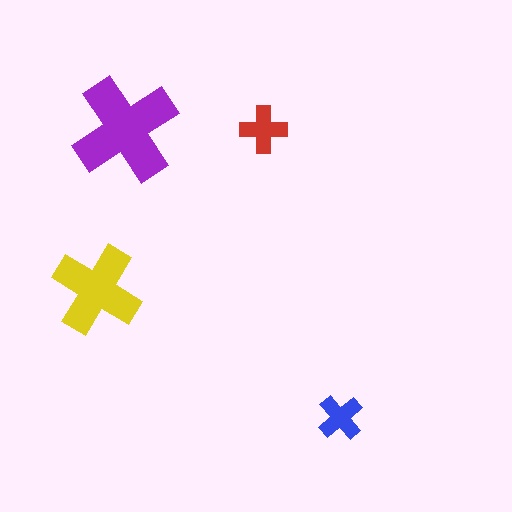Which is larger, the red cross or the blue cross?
The red one.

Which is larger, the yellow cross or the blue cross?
The yellow one.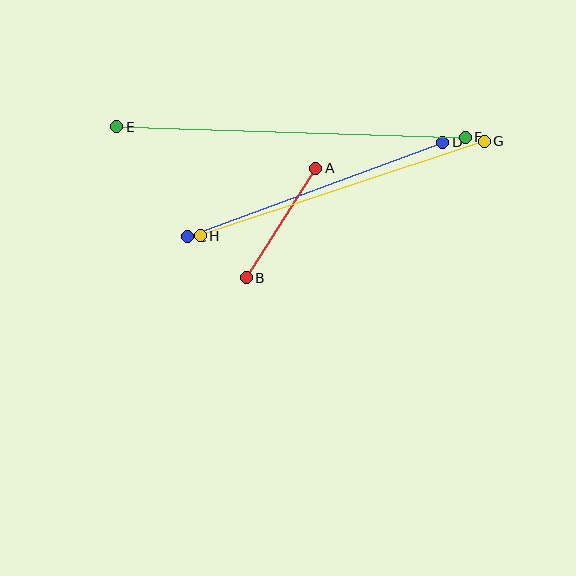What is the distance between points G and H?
The distance is approximately 299 pixels.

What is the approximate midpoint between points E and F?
The midpoint is at approximately (291, 132) pixels.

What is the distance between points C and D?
The distance is approximately 272 pixels.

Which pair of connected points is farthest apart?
Points E and F are farthest apart.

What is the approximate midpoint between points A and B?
The midpoint is at approximately (281, 223) pixels.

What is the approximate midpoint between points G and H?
The midpoint is at approximately (342, 188) pixels.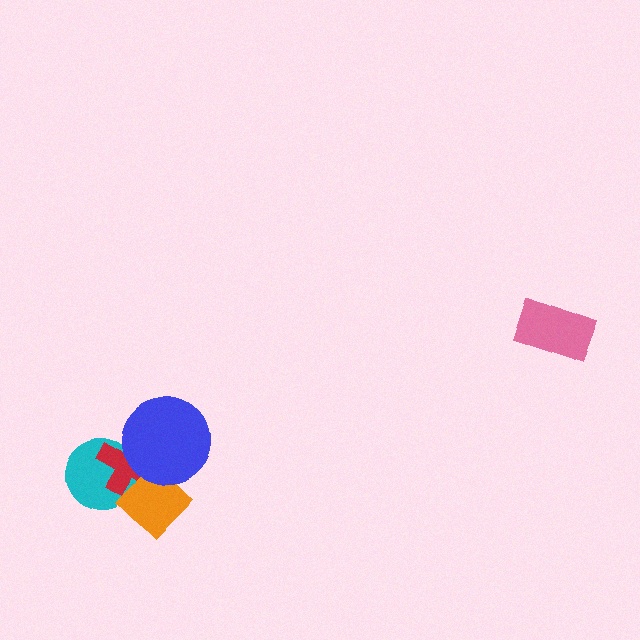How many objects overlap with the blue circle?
2 objects overlap with the blue circle.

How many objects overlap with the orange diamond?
3 objects overlap with the orange diamond.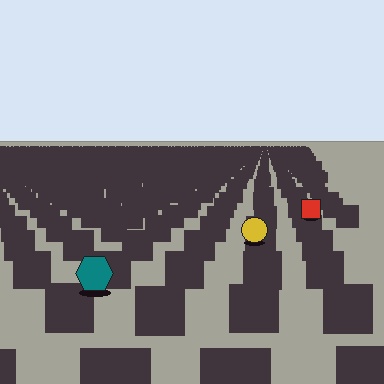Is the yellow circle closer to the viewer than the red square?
Yes. The yellow circle is closer — you can tell from the texture gradient: the ground texture is coarser near it.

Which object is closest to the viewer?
The teal hexagon is closest. The texture marks near it are larger and more spread out.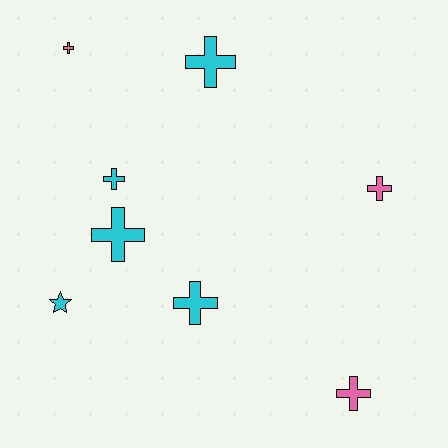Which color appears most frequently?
Cyan, with 5 objects.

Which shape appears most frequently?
Cross, with 7 objects.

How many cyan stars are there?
There is 1 cyan star.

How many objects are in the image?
There are 8 objects.